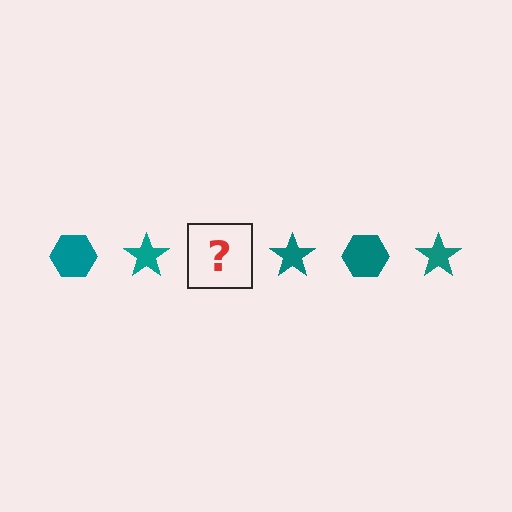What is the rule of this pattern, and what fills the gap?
The rule is that the pattern cycles through hexagon, star shapes in teal. The gap should be filled with a teal hexagon.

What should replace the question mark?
The question mark should be replaced with a teal hexagon.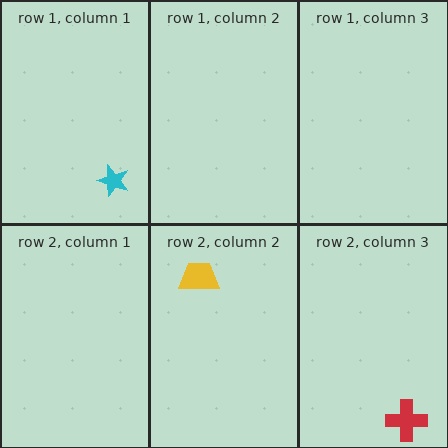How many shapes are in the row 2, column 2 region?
1.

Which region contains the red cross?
The row 2, column 3 region.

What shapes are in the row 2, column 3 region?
The red cross.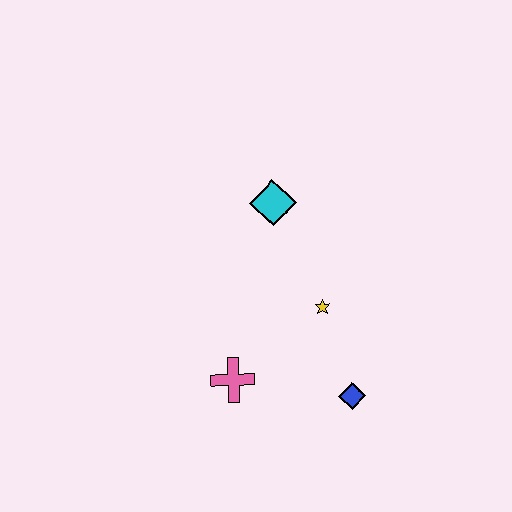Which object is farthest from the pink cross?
The cyan diamond is farthest from the pink cross.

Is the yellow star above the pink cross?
Yes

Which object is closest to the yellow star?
The blue diamond is closest to the yellow star.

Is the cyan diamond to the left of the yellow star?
Yes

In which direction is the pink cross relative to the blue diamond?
The pink cross is to the left of the blue diamond.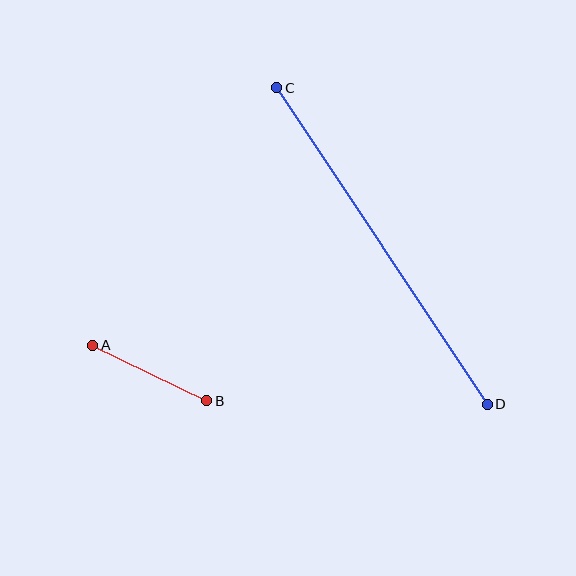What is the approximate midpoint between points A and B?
The midpoint is at approximately (150, 373) pixels.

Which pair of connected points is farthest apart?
Points C and D are farthest apart.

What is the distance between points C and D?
The distance is approximately 380 pixels.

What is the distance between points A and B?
The distance is approximately 126 pixels.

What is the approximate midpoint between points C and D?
The midpoint is at approximately (382, 246) pixels.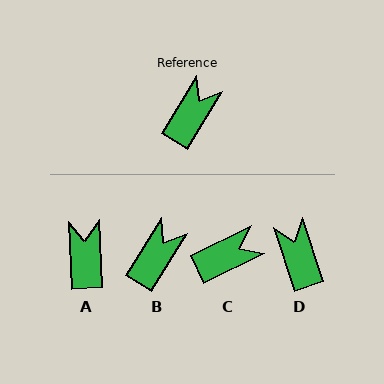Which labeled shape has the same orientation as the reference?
B.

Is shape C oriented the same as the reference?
No, it is off by about 32 degrees.